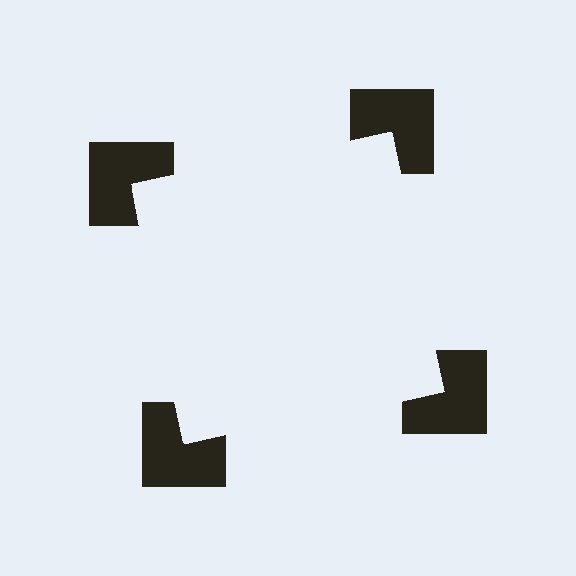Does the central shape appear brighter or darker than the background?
It typically appears slightly brighter than the background, even though no actual brightness change is drawn.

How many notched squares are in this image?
There are 4 — one at each vertex of the illusory square.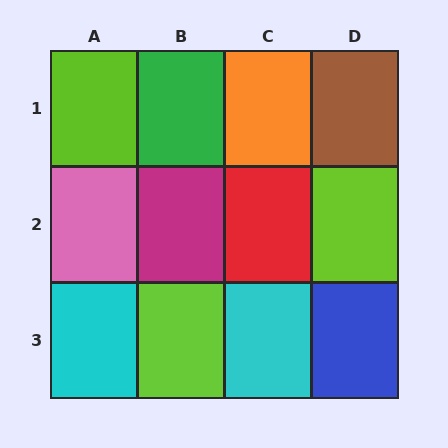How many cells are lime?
3 cells are lime.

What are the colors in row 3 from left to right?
Cyan, lime, cyan, blue.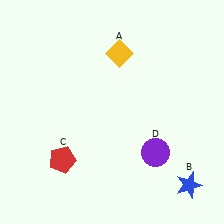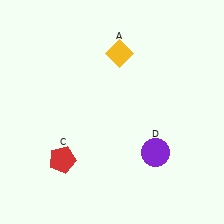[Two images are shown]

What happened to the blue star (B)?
The blue star (B) was removed in Image 2. It was in the bottom-right area of Image 1.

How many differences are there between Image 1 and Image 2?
There is 1 difference between the two images.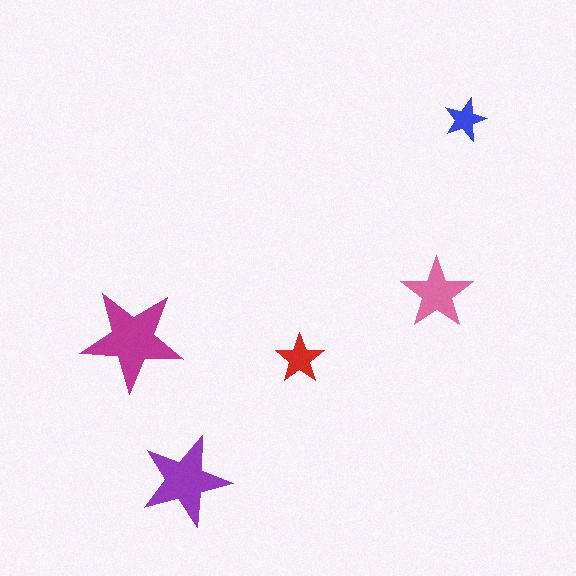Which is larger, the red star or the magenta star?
The magenta one.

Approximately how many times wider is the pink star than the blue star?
About 1.5 times wider.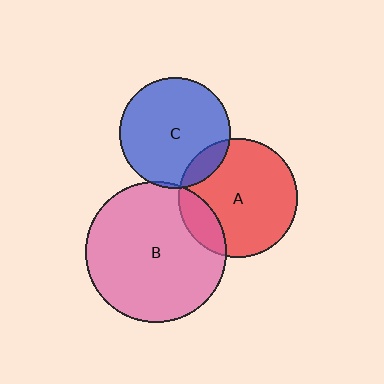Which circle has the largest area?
Circle B (pink).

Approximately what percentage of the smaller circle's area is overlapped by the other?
Approximately 15%.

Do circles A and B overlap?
Yes.